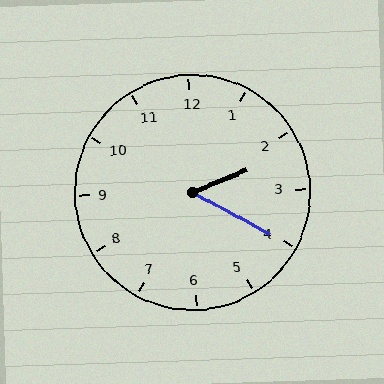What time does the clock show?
2:20.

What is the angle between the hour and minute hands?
Approximately 50 degrees.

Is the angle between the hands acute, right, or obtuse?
It is acute.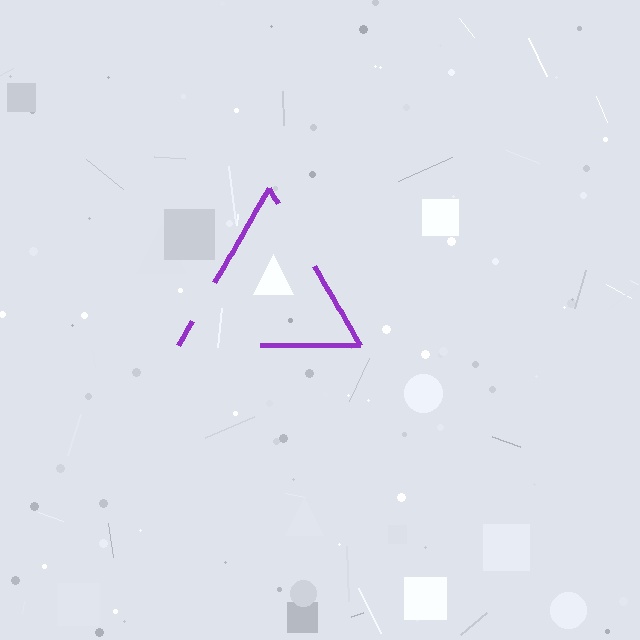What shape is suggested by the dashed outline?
The dashed outline suggests a triangle.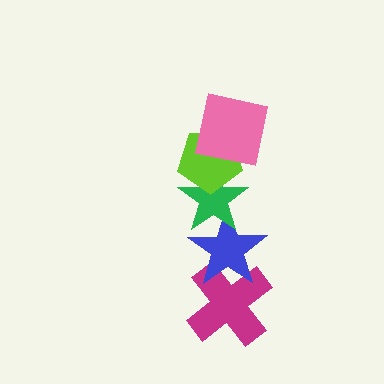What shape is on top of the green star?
The lime pentagon is on top of the green star.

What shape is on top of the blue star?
The green star is on top of the blue star.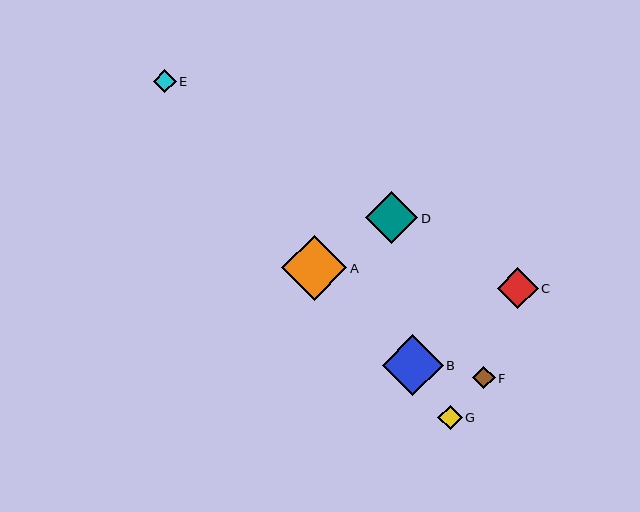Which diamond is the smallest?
Diamond E is the smallest with a size of approximately 23 pixels.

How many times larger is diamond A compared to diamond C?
Diamond A is approximately 1.6 times the size of diamond C.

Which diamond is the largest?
Diamond A is the largest with a size of approximately 66 pixels.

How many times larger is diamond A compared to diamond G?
Diamond A is approximately 2.7 times the size of diamond G.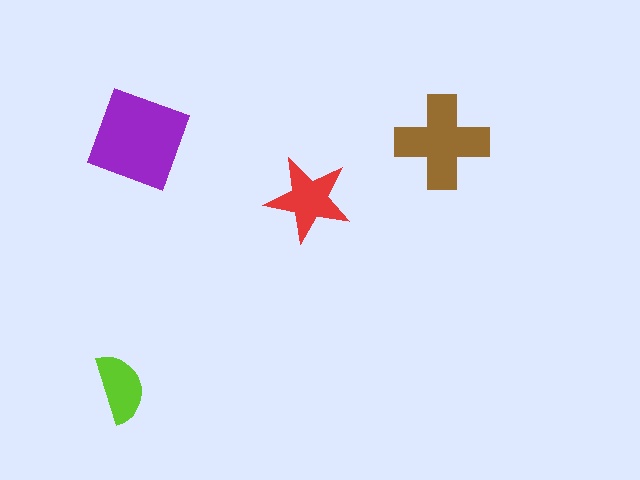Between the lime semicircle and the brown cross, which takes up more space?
The brown cross.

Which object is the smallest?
The lime semicircle.